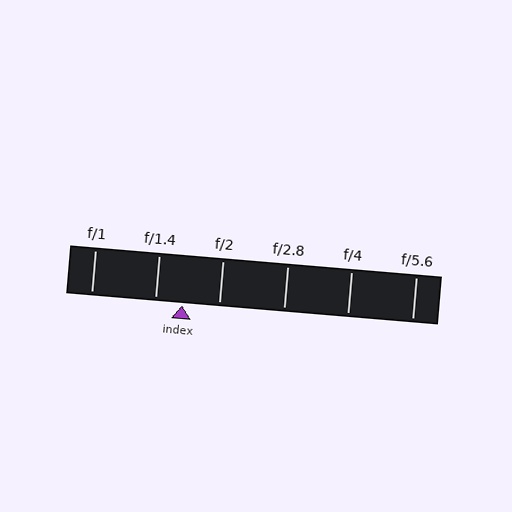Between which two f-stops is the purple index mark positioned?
The index mark is between f/1.4 and f/2.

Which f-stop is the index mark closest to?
The index mark is closest to f/1.4.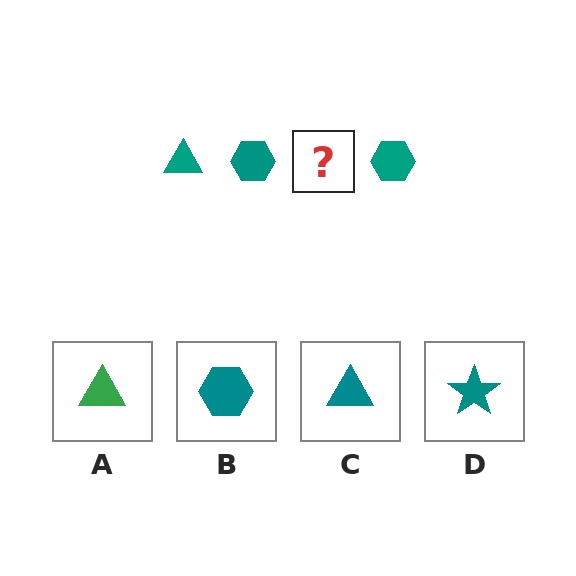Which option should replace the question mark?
Option C.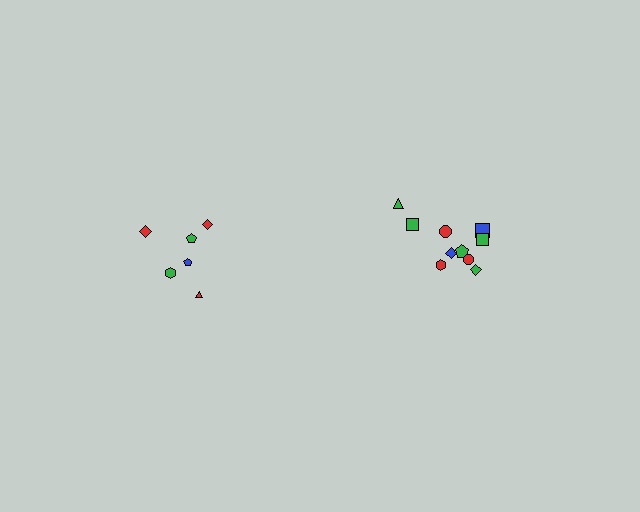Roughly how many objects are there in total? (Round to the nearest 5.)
Roughly 15 objects in total.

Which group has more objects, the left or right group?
The right group.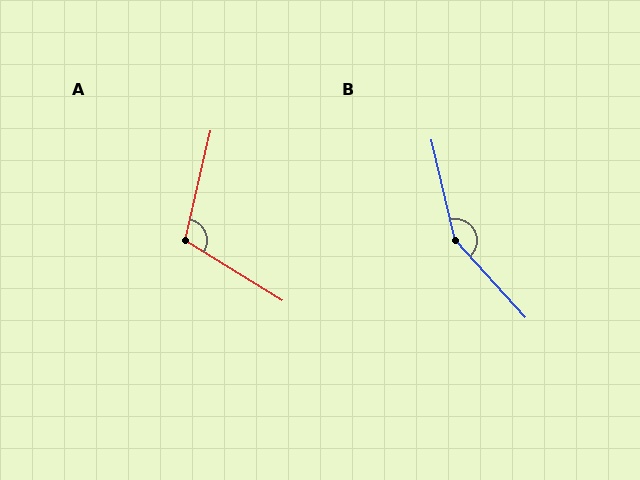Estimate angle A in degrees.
Approximately 108 degrees.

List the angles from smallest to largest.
A (108°), B (151°).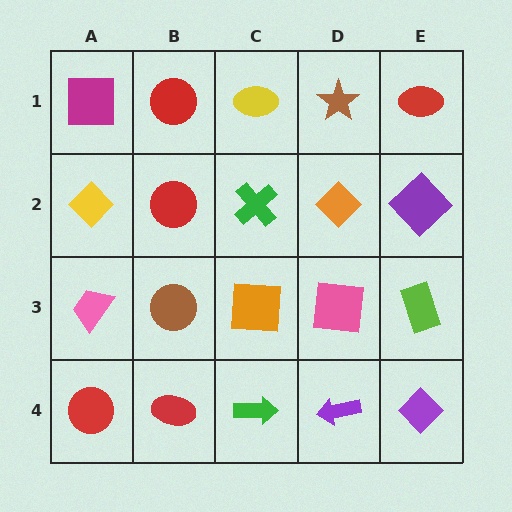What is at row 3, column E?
A lime rectangle.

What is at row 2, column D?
An orange diamond.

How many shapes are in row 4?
5 shapes.